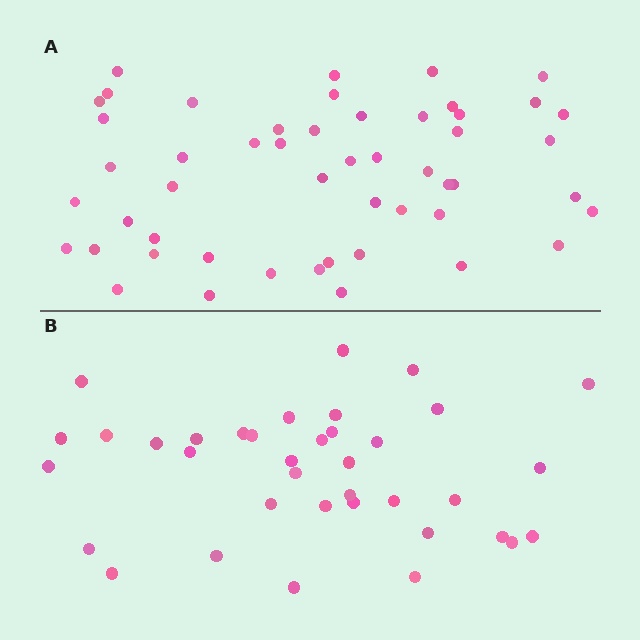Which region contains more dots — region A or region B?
Region A (the top region) has more dots.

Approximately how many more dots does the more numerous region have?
Region A has approximately 15 more dots than region B.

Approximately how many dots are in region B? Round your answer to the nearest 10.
About 40 dots. (The exact count is 37, which rounds to 40.)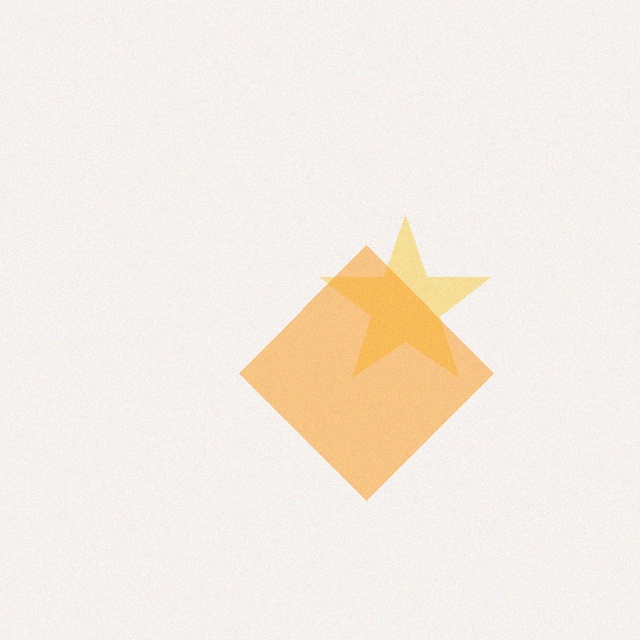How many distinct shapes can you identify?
There are 2 distinct shapes: a yellow star, an orange diamond.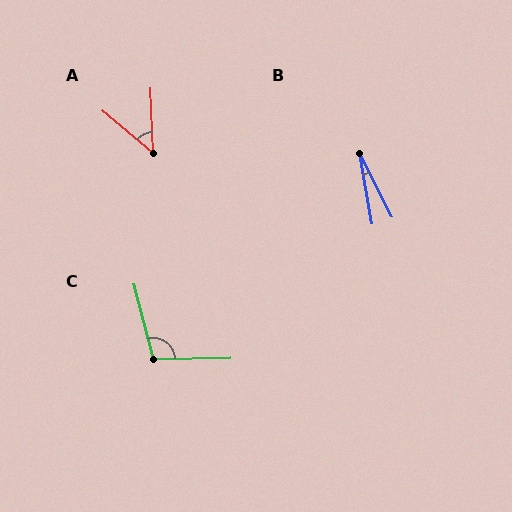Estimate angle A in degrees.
Approximately 48 degrees.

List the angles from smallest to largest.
B (17°), A (48°), C (103°).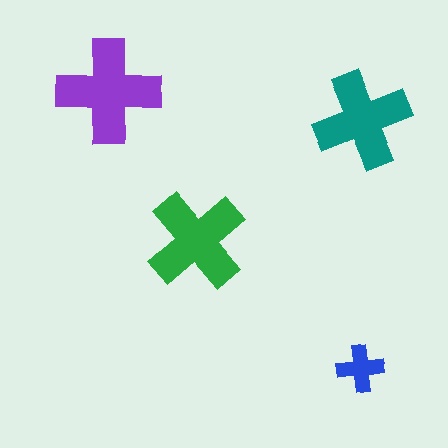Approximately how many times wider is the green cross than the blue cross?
About 2 times wider.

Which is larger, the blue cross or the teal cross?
The teal one.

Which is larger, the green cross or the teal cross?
The green one.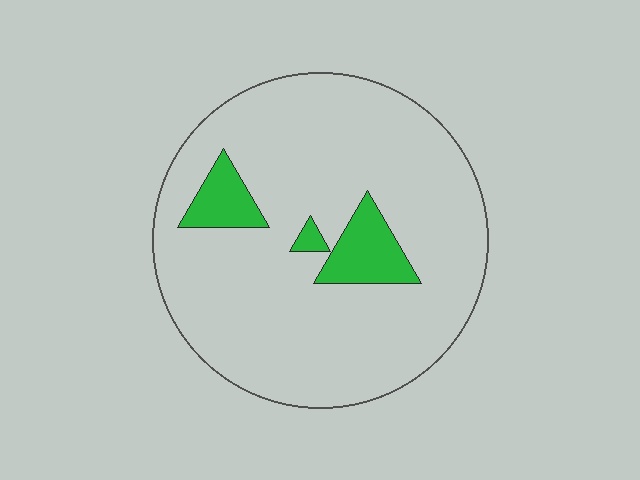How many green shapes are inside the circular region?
3.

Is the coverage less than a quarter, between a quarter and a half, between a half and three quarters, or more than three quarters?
Less than a quarter.